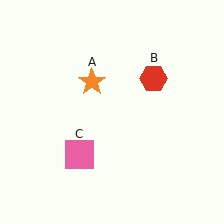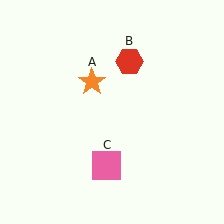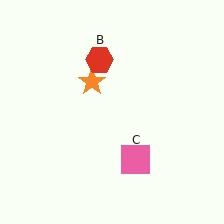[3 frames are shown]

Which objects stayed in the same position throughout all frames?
Orange star (object A) remained stationary.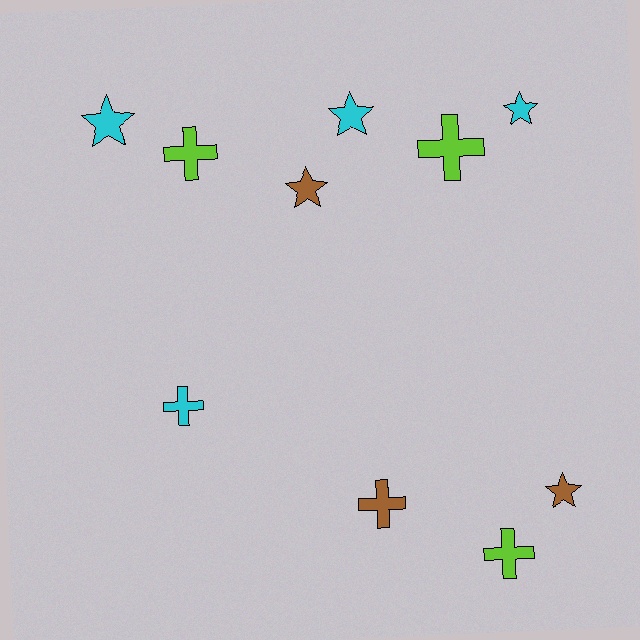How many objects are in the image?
There are 10 objects.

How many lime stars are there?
There are no lime stars.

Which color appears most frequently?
Cyan, with 4 objects.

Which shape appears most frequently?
Cross, with 5 objects.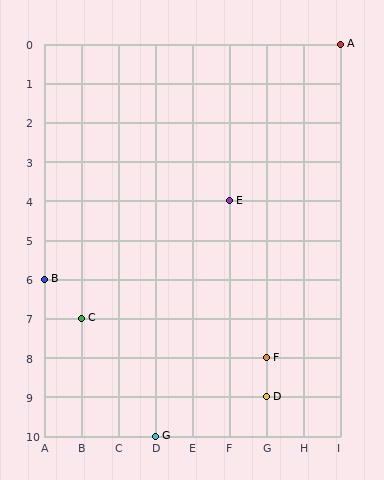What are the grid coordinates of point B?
Point B is at grid coordinates (A, 6).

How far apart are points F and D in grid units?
Points F and D are 1 row apart.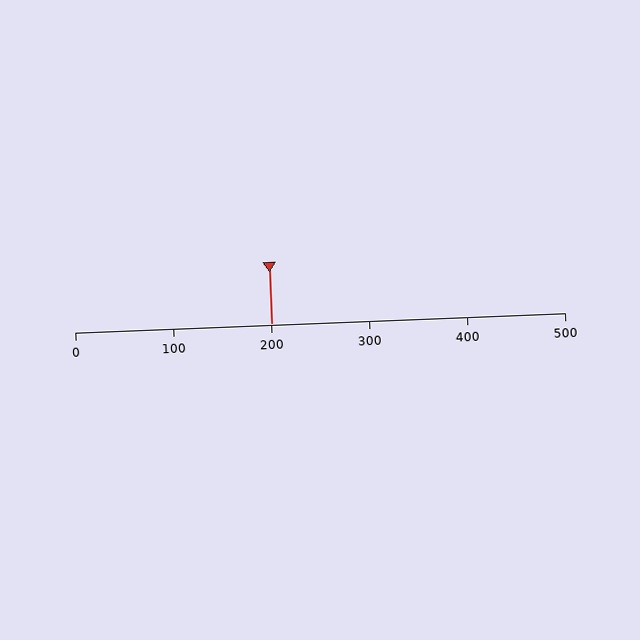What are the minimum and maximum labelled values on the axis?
The axis runs from 0 to 500.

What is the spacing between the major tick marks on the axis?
The major ticks are spaced 100 apart.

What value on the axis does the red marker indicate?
The marker indicates approximately 200.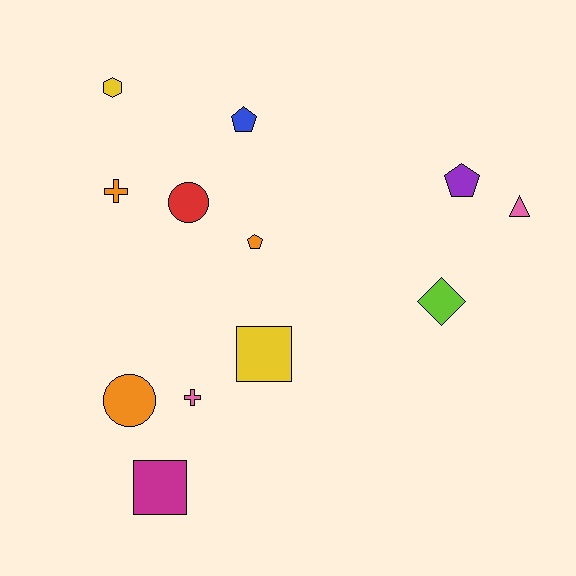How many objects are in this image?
There are 12 objects.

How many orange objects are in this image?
There are 3 orange objects.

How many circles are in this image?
There are 2 circles.